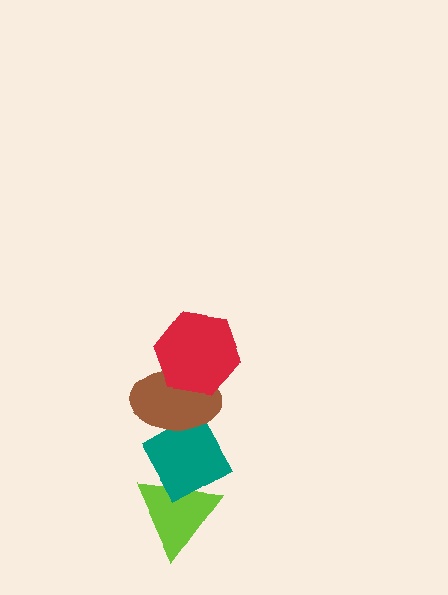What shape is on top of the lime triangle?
The teal diamond is on top of the lime triangle.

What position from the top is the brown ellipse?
The brown ellipse is 2nd from the top.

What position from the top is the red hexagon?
The red hexagon is 1st from the top.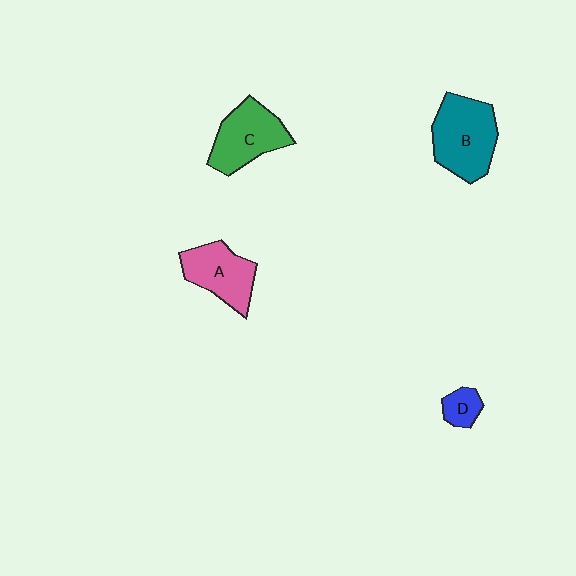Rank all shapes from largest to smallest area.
From largest to smallest: B (teal), C (green), A (pink), D (blue).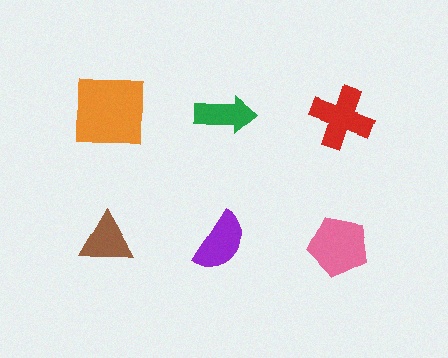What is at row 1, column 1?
An orange square.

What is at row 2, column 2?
A purple semicircle.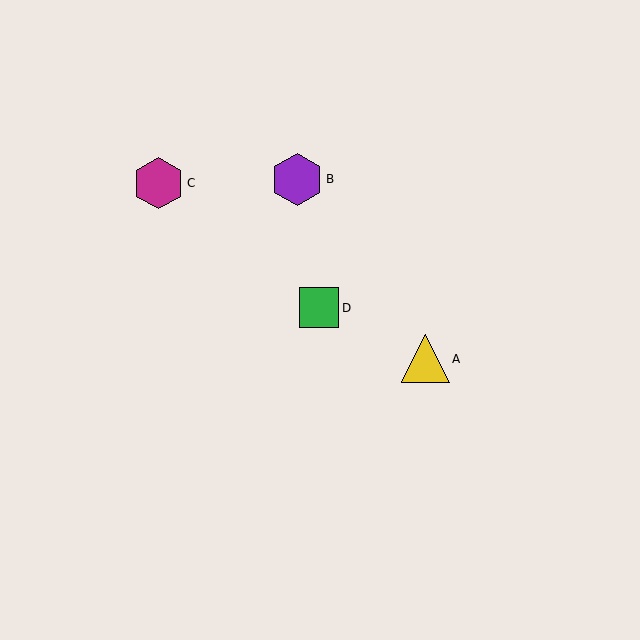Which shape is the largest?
The purple hexagon (labeled B) is the largest.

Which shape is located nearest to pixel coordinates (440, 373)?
The yellow triangle (labeled A) at (425, 359) is nearest to that location.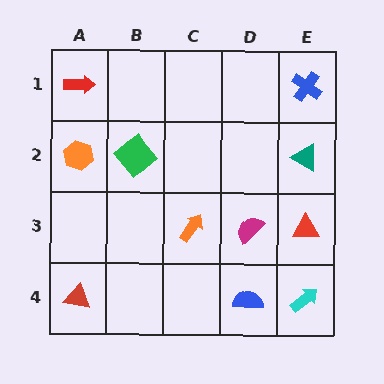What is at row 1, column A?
A red arrow.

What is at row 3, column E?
A red triangle.